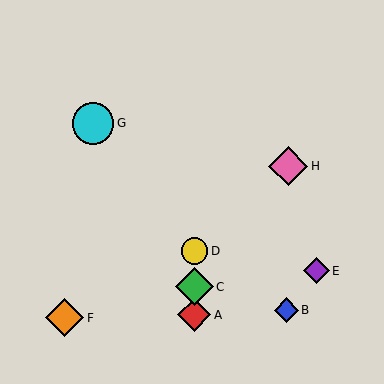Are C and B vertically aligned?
No, C is at x≈194 and B is at x≈286.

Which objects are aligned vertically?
Objects A, C, D are aligned vertically.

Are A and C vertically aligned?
Yes, both are at x≈194.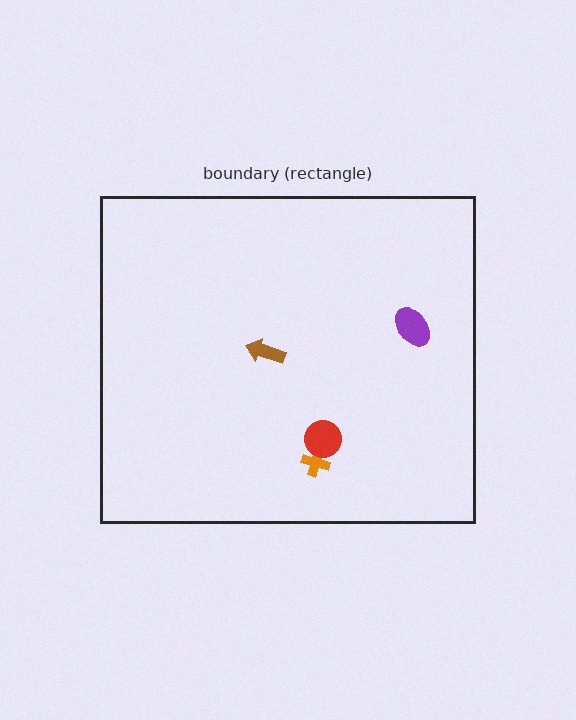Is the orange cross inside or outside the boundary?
Inside.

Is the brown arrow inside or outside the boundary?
Inside.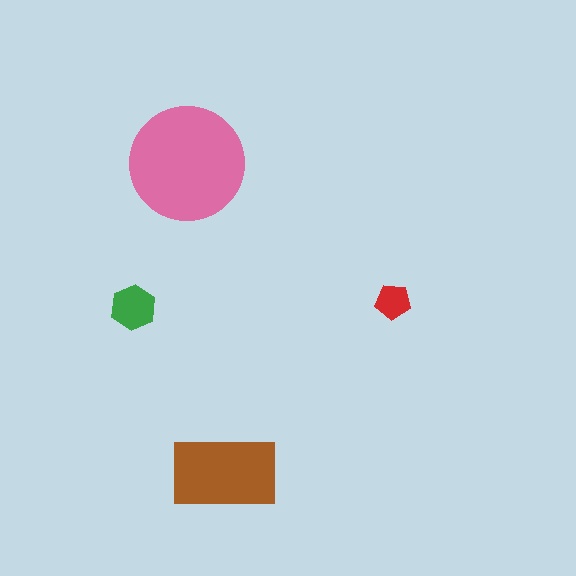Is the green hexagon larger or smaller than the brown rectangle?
Smaller.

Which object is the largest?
The pink circle.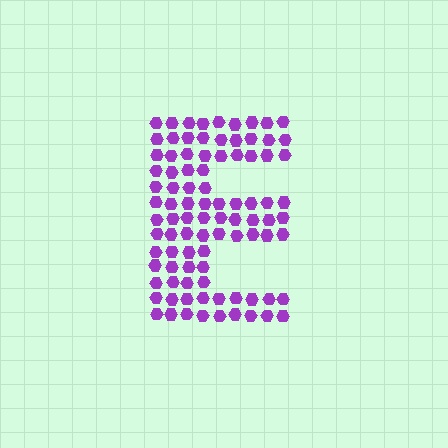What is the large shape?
The large shape is the letter E.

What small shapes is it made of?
It is made of small hexagons.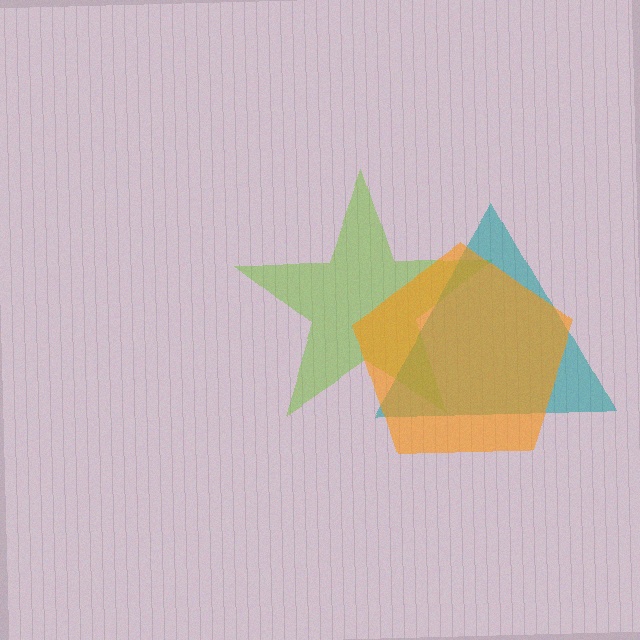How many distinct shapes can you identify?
There are 3 distinct shapes: a lime star, a teal triangle, an orange pentagon.